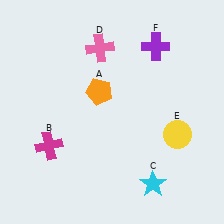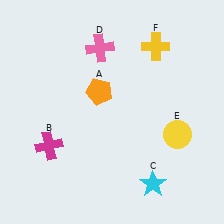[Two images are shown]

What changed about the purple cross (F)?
In Image 1, F is purple. In Image 2, it changed to yellow.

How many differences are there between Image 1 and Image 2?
There is 1 difference between the two images.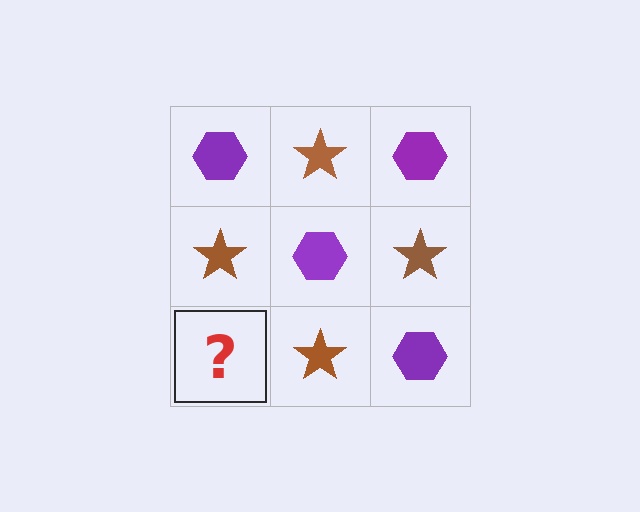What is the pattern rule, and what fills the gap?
The rule is that it alternates purple hexagon and brown star in a checkerboard pattern. The gap should be filled with a purple hexagon.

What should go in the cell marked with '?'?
The missing cell should contain a purple hexagon.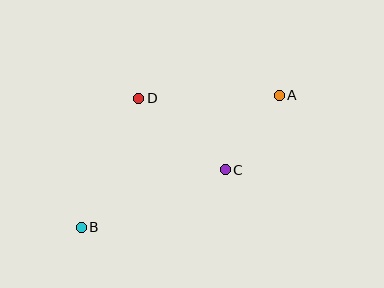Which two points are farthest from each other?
Points A and B are farthest from each other.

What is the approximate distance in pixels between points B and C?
The distance between B and C is approximately 155 pixels.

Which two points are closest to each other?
Points A and C are closest to each other.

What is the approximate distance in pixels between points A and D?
The distance between A and D is approximately 140 pixels.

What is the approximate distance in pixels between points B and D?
The distance between B and D is approximately 141 pixels.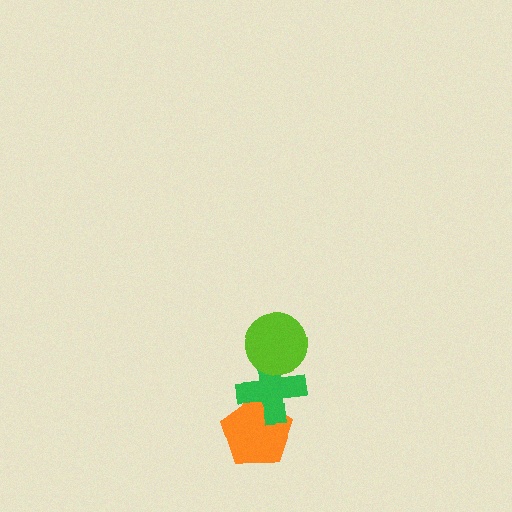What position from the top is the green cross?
The green cross is 2nd from the top.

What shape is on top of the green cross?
The lime circle is on top of the green cross.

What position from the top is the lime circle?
The lime circle is 1st from the top.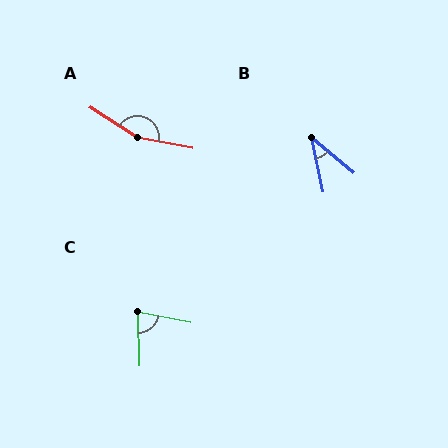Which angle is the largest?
A, at approximately 157 degrees.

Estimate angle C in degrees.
Approximately 77 degrees.